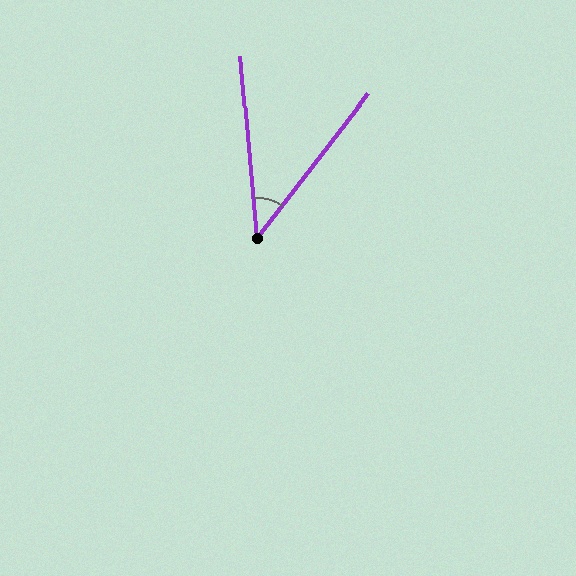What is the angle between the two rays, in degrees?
Approximately 43 degrees.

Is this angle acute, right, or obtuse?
It is acute.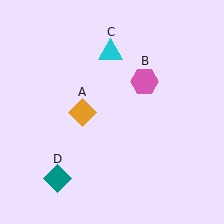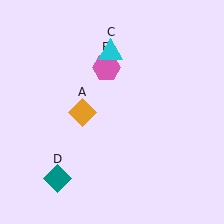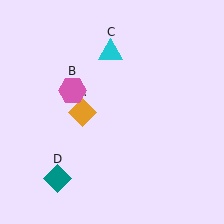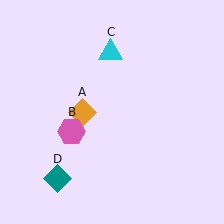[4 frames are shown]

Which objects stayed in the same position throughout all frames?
Orange diamond (object A) and cyan triangle (object C) and teal diamond (object D) remained stationary.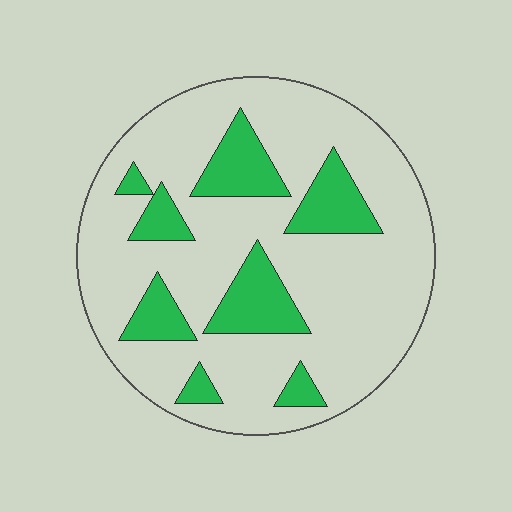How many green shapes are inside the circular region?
8.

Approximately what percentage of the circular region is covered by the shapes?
Approximately 20%.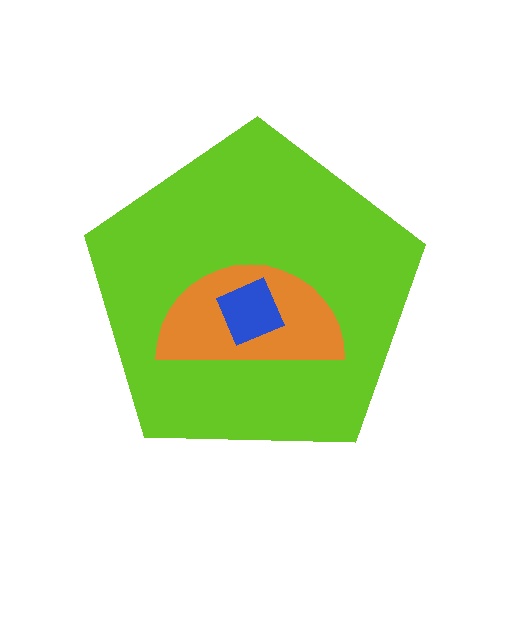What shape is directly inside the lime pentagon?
The orange semicircle.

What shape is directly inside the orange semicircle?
The blue square.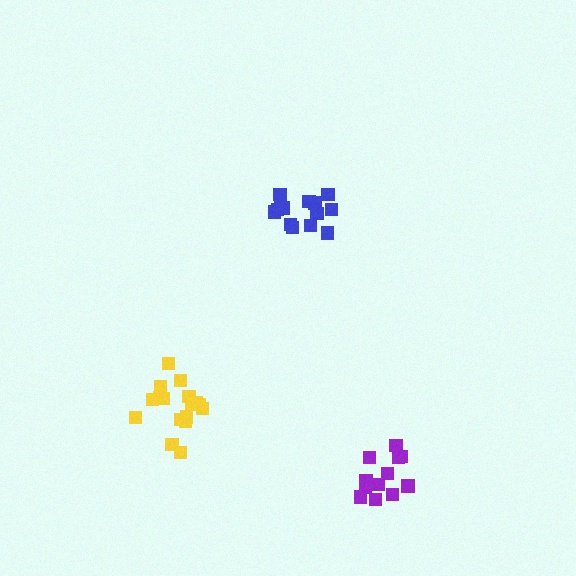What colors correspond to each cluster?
The clusters are colored: blue, yellow, purple.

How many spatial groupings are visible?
There are 3 spatial groupings.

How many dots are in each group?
Group 1: 14 dots, Group 2: 17 dots, Group 3: 12 dots (43 total).